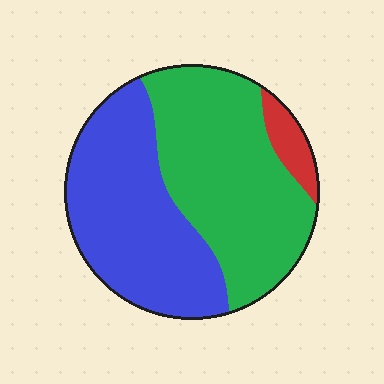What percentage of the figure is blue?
Blue covers about 45% of the figure.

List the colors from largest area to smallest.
From largest to smallest: green, blue, red.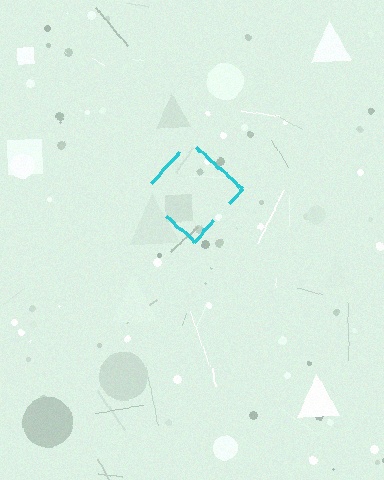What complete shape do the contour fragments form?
The contour fragments form a diamond.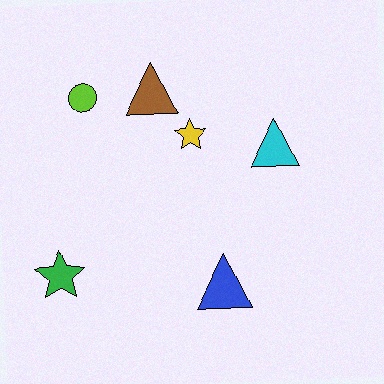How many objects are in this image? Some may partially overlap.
There are 6 objects.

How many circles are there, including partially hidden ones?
There is 1 circle.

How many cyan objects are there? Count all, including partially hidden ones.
There is 1 cyan object.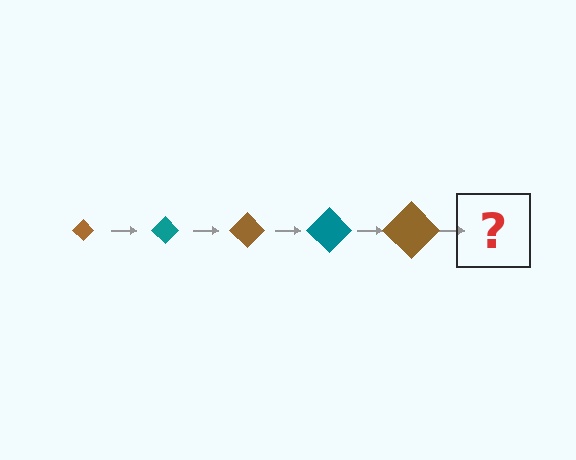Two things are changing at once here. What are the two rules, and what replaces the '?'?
The two rules are that the diamond grows larger each step and the color cycles through brown and teal. The '?' should be a teal diamond, larger than the previous one.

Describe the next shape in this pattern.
It should be a teal diamond, larger than the previous one.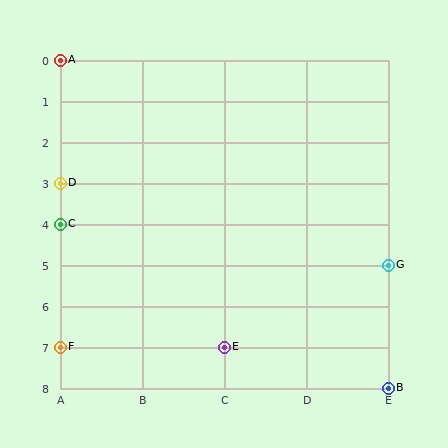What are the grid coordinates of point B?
Point B is at grid coordinates (E, 8).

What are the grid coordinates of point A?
Point A is at grid coordinates (A, 0).